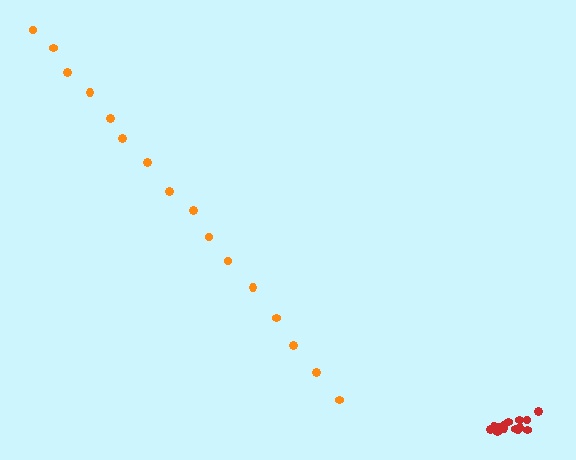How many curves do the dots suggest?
There are 2 distinct paths.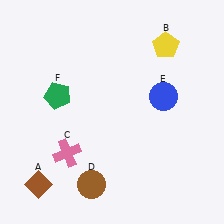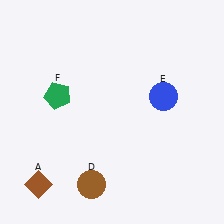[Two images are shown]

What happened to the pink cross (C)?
The pink cross (C) was removed in Image 2. It was in the bottom-left area of Image 1.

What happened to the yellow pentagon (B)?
The yellow pentagon (B) was removed in Image 2. It was in the top-right area of Image 1.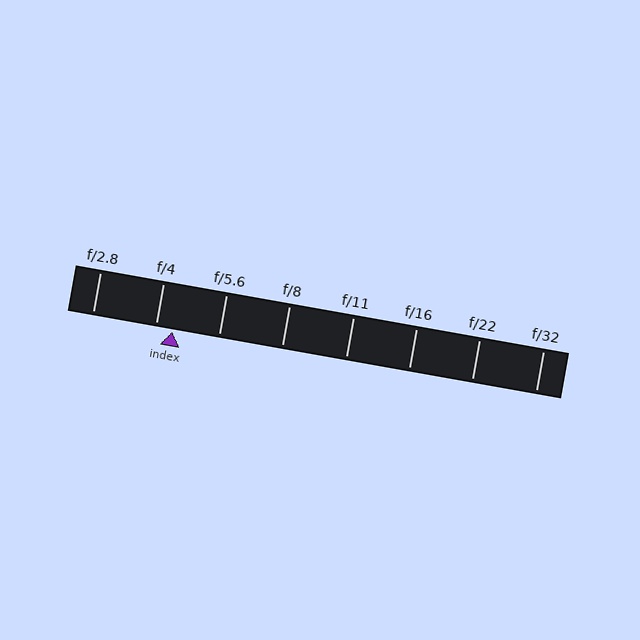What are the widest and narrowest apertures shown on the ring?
The widest aperture shown is f/2.8 and the narrowest is f/32.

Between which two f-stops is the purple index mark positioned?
The index mark is between f/4 and f/5.6.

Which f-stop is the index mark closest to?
The index mark is closest to f/4.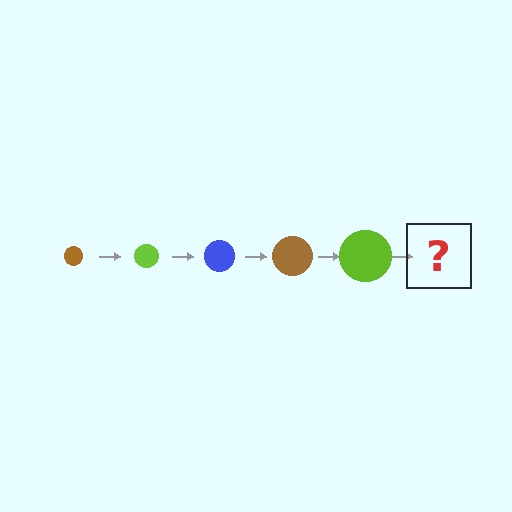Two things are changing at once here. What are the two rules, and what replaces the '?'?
The two rules are that the circle grows larger each step and the color cycles through brown, lime, and blue. The '?' should be a blue circle, larger than the previous one.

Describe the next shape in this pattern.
It should be a blue circle, larger than the previous one.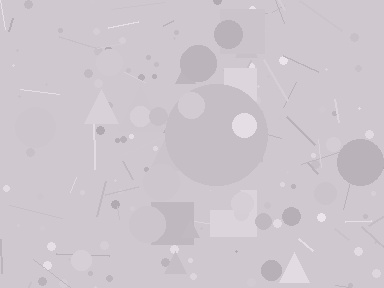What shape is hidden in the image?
A circle is hidden in the image.